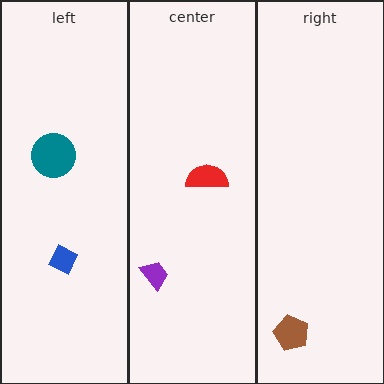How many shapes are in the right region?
1.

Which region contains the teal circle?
The left region.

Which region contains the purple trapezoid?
The center region.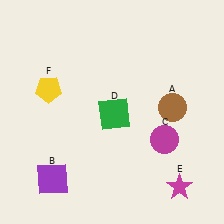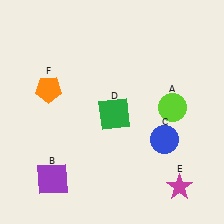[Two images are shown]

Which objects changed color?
A changed from brown to lime. C changed from magenta to blue. F changed from yellow to orange.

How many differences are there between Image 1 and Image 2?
There are 3 differences between the two images.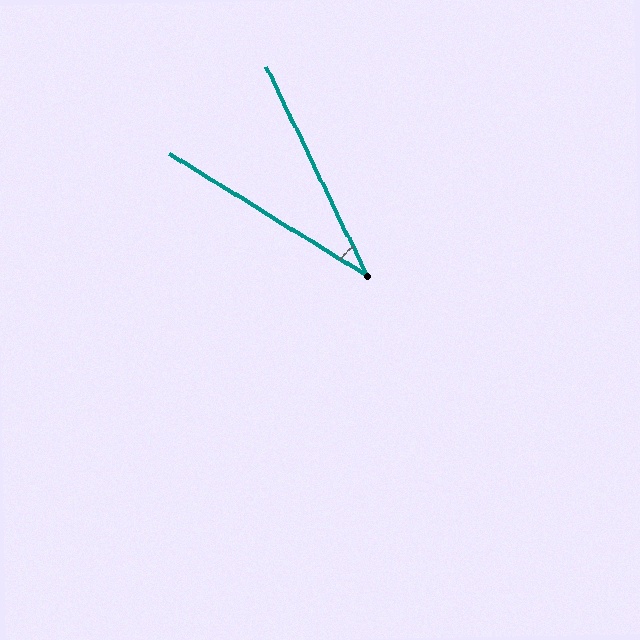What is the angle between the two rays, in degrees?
Approximately 32 degrees.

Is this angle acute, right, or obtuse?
It is acute.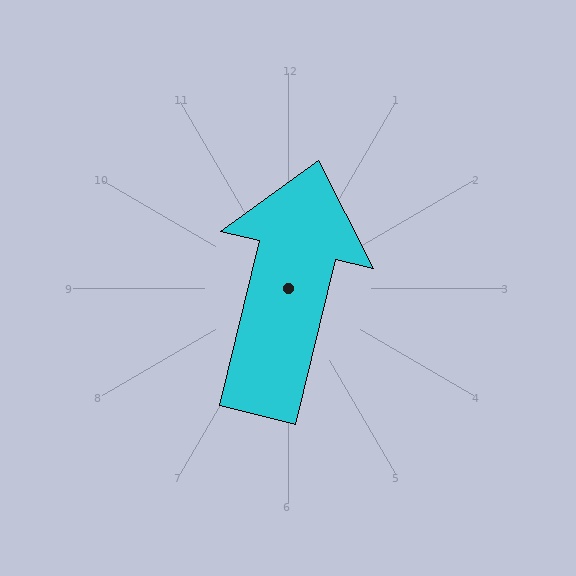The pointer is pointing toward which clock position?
Roughly 12 o'clock.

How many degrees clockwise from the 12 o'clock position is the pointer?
Approximately 14 degrees.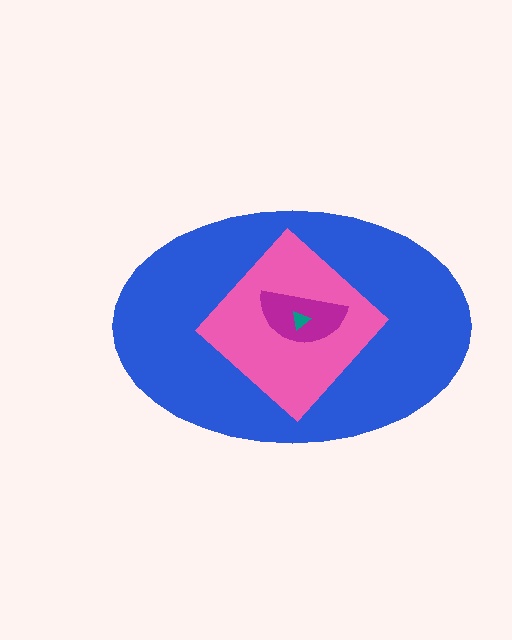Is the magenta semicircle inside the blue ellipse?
Yes.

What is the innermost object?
The teal triangle.